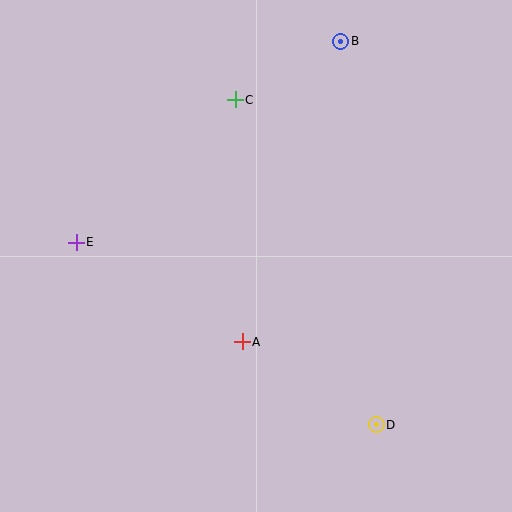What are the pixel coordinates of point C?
Point C is at (235, 100).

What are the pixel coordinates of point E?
Point E is at (76, 242).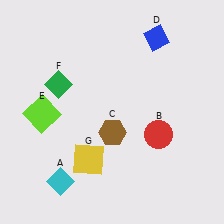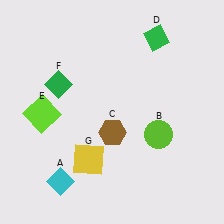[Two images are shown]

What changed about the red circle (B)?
In Image 1, B is red. In Image 2, it changed to lime.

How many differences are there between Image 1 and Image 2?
There are 2 differences between the two images.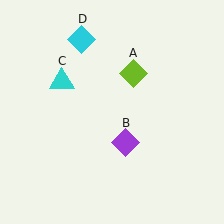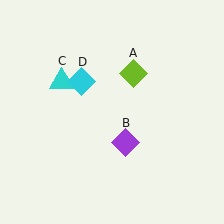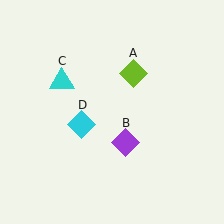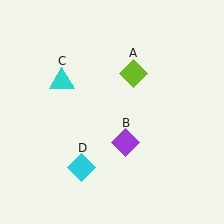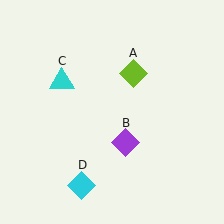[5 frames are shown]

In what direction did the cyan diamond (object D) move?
The cyan diamond (object D) moved down.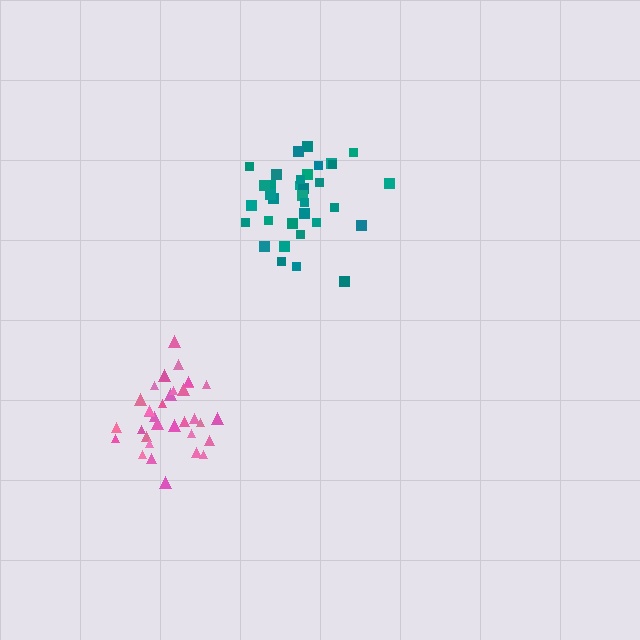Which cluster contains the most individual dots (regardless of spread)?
Teal (34).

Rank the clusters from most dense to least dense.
pink, teal.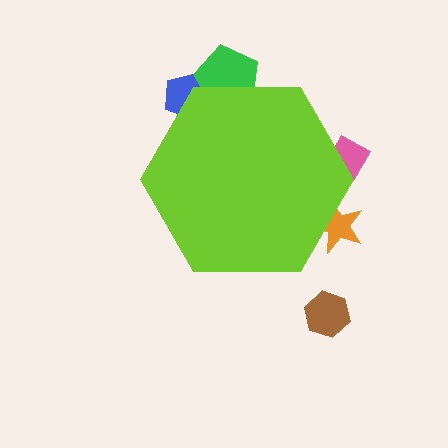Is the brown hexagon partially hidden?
No, the brown hexagon is fully visible.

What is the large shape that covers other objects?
A lime hexagon.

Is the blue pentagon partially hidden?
Yes, the blue pentagon is partially hidden behind the lime hexagon.